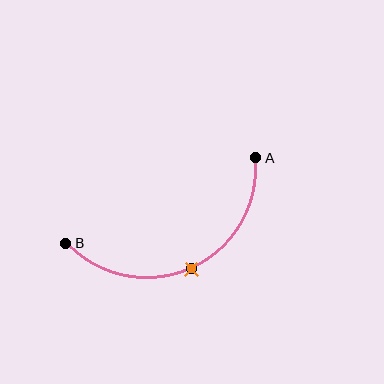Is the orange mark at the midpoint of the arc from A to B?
Yes. The orange mark lies on the arc at equal arc-length from both A and B — it is the arc midpoint.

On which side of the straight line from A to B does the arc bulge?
The arc bulges below the straight line connecting A and B.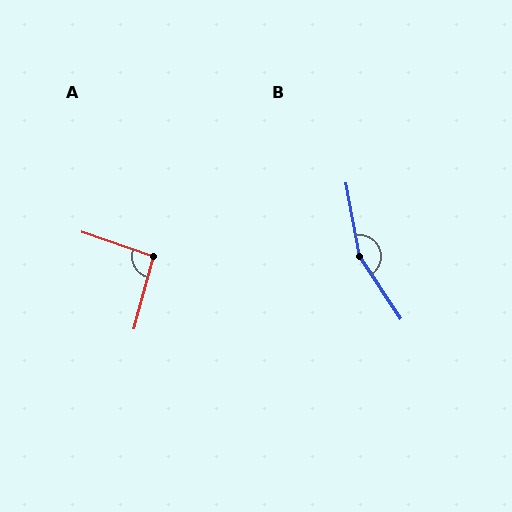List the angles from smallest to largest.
A (94°), B (157°).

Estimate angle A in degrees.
Approximately 94 degrees.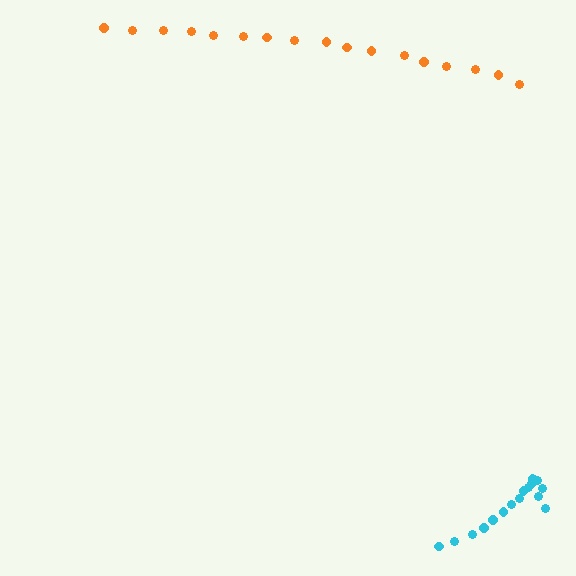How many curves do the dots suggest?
There are 2 distinct paths.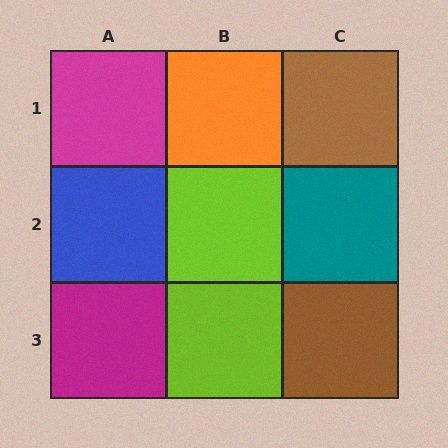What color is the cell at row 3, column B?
Lime.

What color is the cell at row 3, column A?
Magenta.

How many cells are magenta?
2 cells are magenta.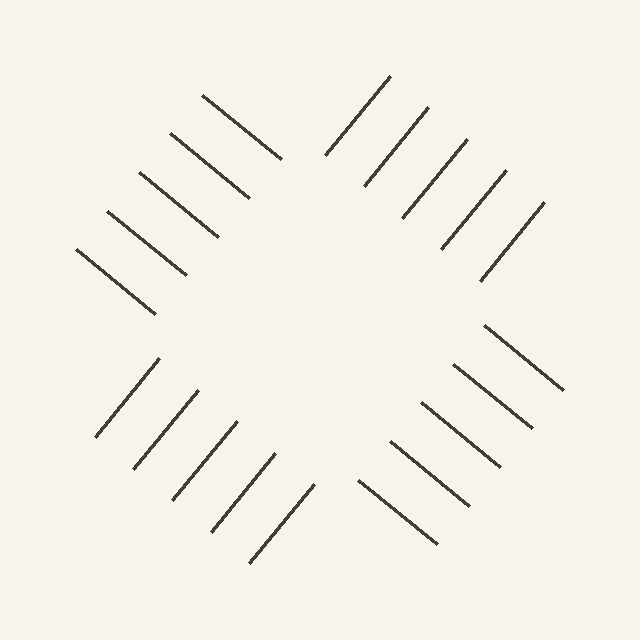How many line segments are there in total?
20 — 5 along each of the 4 edges.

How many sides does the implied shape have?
4 sides — the line-ends trace a square.